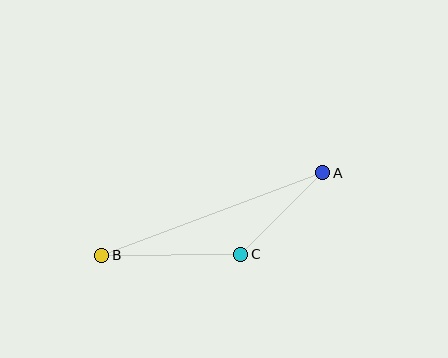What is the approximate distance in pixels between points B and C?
The distance between B and C is approximately 139 pixels.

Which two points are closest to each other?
Points A and C are closest to each other.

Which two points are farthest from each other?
Points A and B are farthest from each other.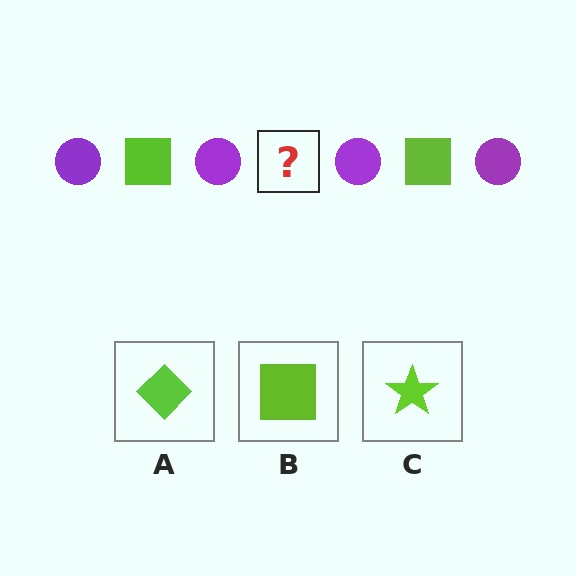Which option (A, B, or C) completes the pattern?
B.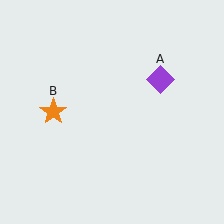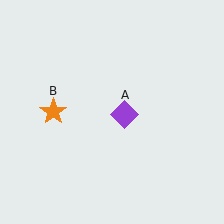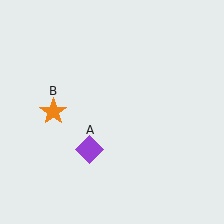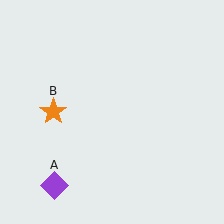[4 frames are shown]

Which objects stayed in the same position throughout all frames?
Orange star (object B) remained stationary.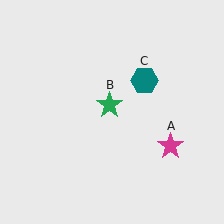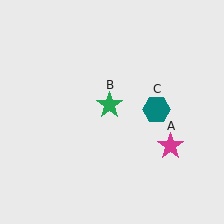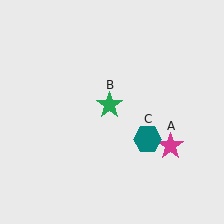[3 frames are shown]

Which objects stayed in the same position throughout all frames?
Magenta star (object A) and green star (object B) remained stationary.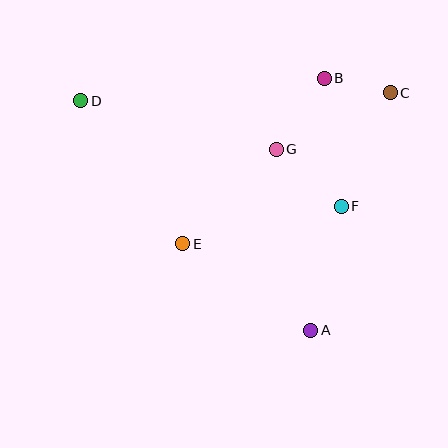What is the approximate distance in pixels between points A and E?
The distance between A and E is approximately 155 pixels.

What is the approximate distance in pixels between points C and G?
The distance between C and G is approximately 127 pixels.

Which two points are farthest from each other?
Points A and D are farthest from each other.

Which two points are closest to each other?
Points B and C are closest to each other.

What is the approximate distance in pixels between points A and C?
The distance between A and C is approximately 250 pixels.